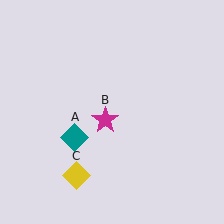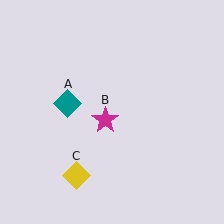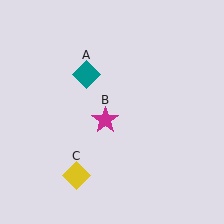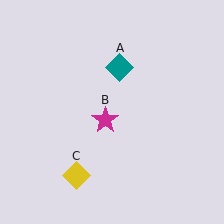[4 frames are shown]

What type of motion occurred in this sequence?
The teal diamond (object A) rotated clockwise around the center of the scene.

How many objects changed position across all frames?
1 object changed position: teal diamond (object A).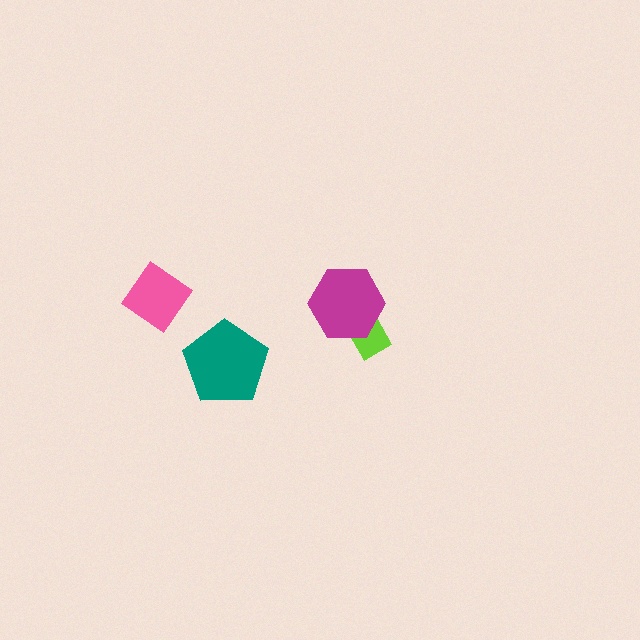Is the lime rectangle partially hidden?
Yes, it is partially covered by another shape.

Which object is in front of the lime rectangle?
The magenta hexagon is in front of the lime rectangle.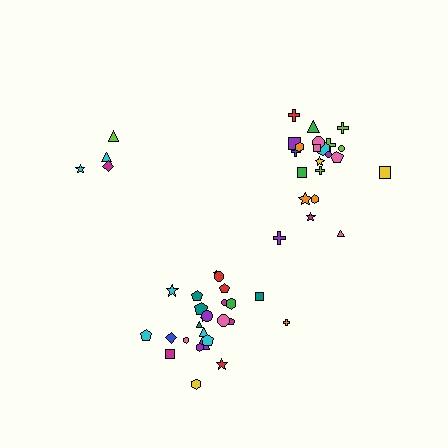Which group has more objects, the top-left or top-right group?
The top-right group.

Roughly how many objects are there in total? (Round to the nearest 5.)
Roughly 50 objects in total.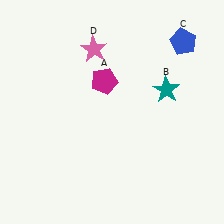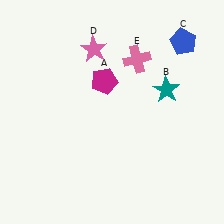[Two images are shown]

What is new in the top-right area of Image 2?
A pink cross (E) was added in the top-right area of Image 2.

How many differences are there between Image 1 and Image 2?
There is 1 difference between the two images.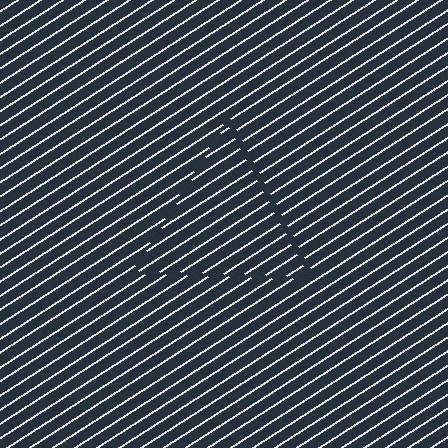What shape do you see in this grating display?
An illusory triangle. The interior of the shape contains the same grating, shifted by half a period — the contour is defined by the phase discontinuity where line-ends from the inner and outer gratings abut.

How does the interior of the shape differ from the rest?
The interior of the shape contains the same grating, shifted by half a period — the contour is defined by the phase discontinuity where line-ends from the inner and outer gratings abut.